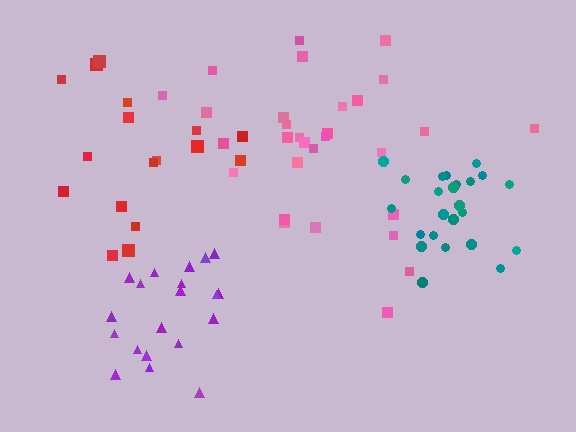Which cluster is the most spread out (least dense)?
Red.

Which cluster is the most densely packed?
Teal.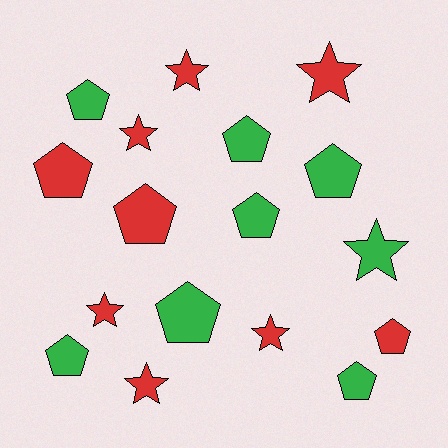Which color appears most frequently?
Red, with 9 objects.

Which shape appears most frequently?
Pentagon, with 10 objects.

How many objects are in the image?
There are 17 objects.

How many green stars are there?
There is 1 green star.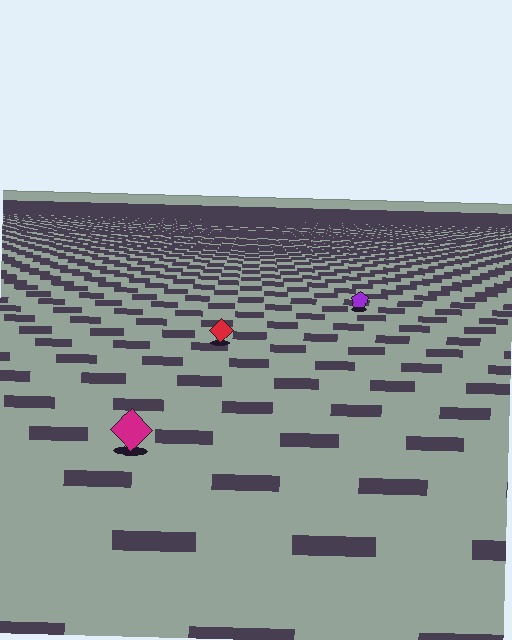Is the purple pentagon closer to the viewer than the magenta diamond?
No. The magenta diamond is closer — you can tell from the texture gradient: the ground texture is coarser near it.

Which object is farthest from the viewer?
The purple pentagon is farthest from the viewer. It appears smaller and the ground texture around it is denser.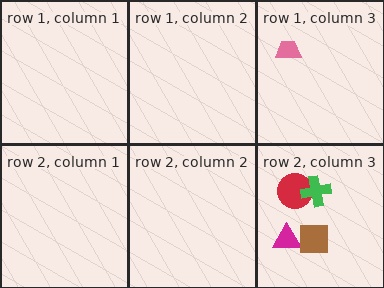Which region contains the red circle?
The row 2, column 3 region.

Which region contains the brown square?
The row 2, column 3 region.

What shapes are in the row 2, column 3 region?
The magenta triangle, the red circle, the green cross, the brown square.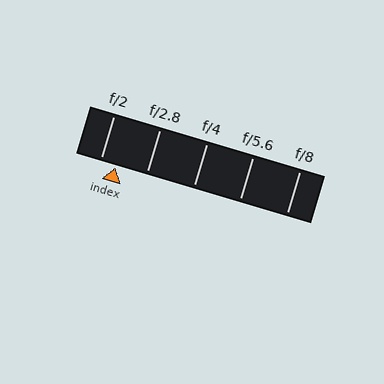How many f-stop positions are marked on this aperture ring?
There are 5 f-stop positions marked.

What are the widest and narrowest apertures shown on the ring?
The widest aperture shown is f/2 and the narrowest is f/8.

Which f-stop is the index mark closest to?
The index mark is closest to f/2.